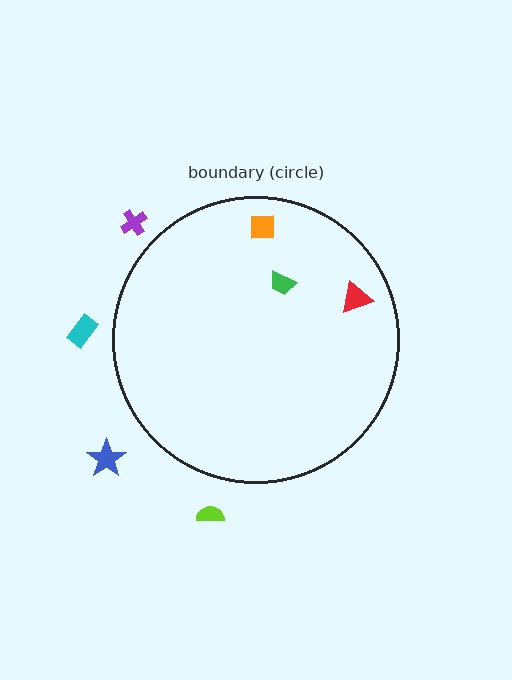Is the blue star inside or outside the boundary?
Outside.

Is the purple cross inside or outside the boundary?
Outside.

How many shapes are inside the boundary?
3 inside, 4 outside.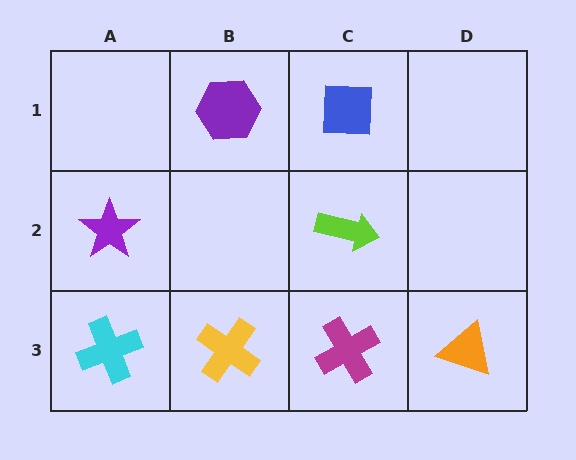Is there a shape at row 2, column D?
No, that cell is empty.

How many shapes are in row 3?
4 shapes.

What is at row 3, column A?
A cyan cross.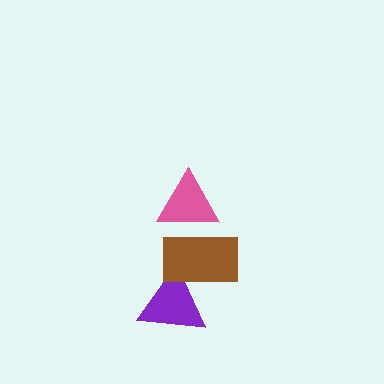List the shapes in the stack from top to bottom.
From top to bottom: the pink triangle, the brown rectangle, the purple triangle.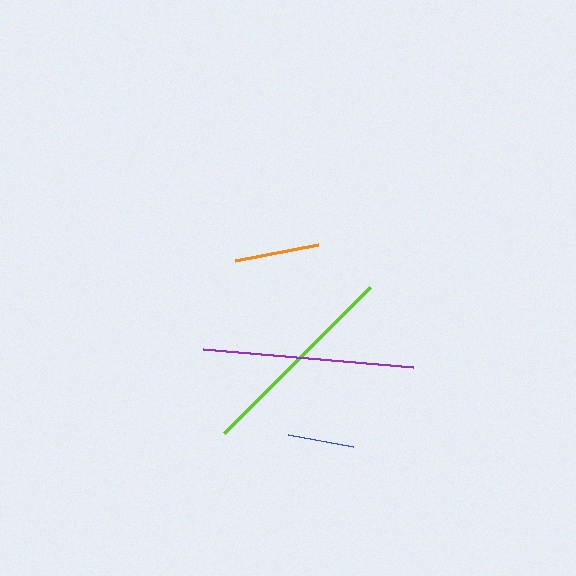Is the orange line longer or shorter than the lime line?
The lime line is longer than the orange line.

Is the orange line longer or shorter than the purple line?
The purple line is longer than the orange line.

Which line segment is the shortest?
The blue line is the shortest at approximately 65 pixels.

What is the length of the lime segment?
The lime segment is approximately 207 pixels long.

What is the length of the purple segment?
The purple segment is approximately 211 pixels long.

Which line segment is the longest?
The purple line is the longest at approximately 211 pixels.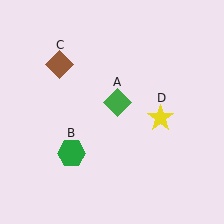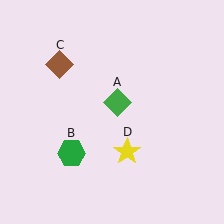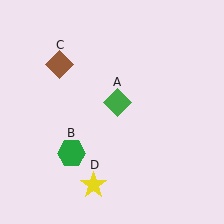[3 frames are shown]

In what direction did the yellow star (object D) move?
The yellow star (object D) moved down and to the left.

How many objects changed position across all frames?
1 object changed position: yellow star (object D).